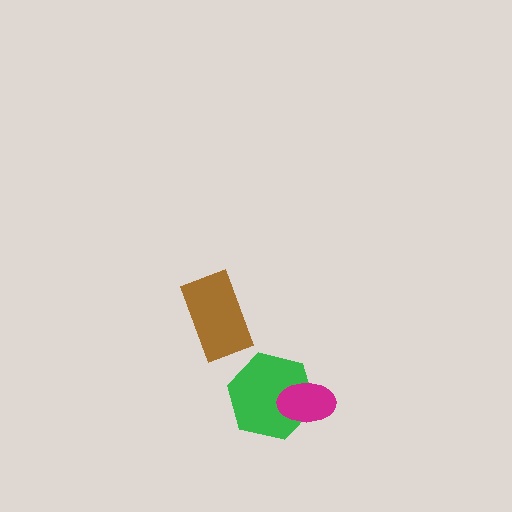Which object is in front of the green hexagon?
The magenta ellipse is in front of the green hexagon.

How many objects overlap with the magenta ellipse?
1 object overlaps with the magenta ellipse.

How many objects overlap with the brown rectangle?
0 objects overlap with the brown rectangle.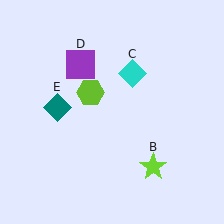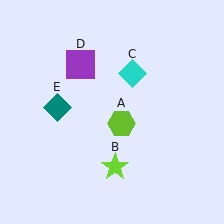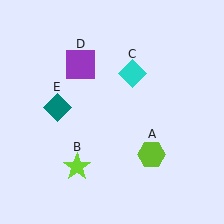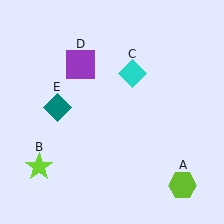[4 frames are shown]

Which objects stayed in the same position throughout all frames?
Cyan diamond (object C) and purple square (object D) and teal diamond (object E) remained stationary.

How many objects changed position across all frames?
2 objects changed position: lime hexagon (object A), lime star (object B).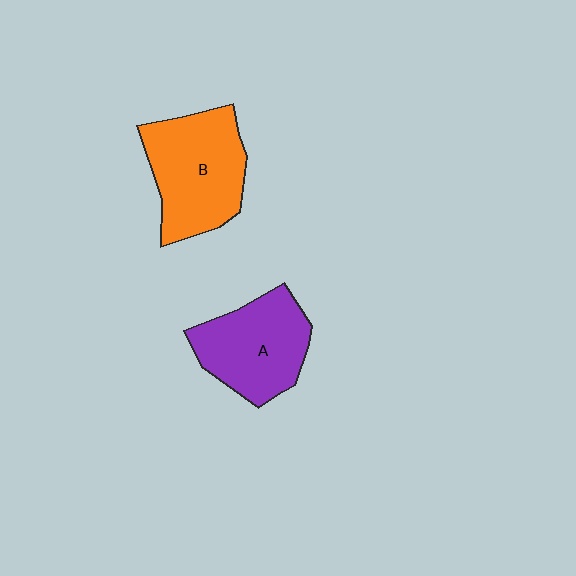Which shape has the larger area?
Shape B (orange).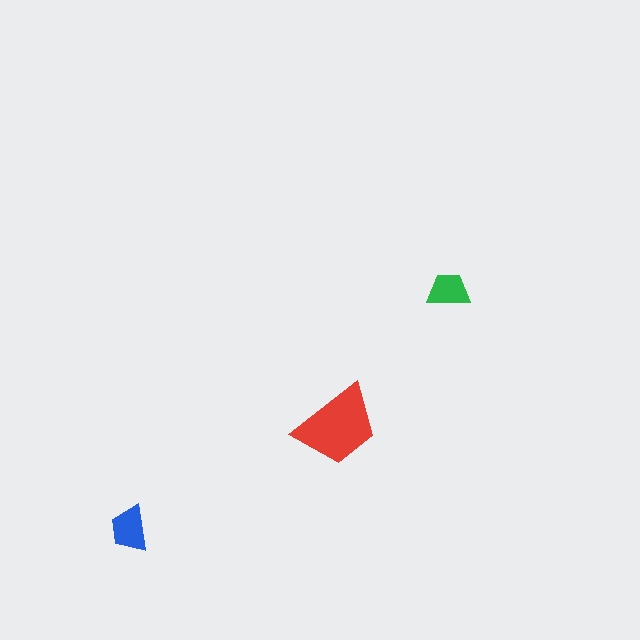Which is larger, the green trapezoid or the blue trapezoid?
The blue one.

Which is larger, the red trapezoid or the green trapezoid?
The red one.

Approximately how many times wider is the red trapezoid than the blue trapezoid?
About 2 times wider.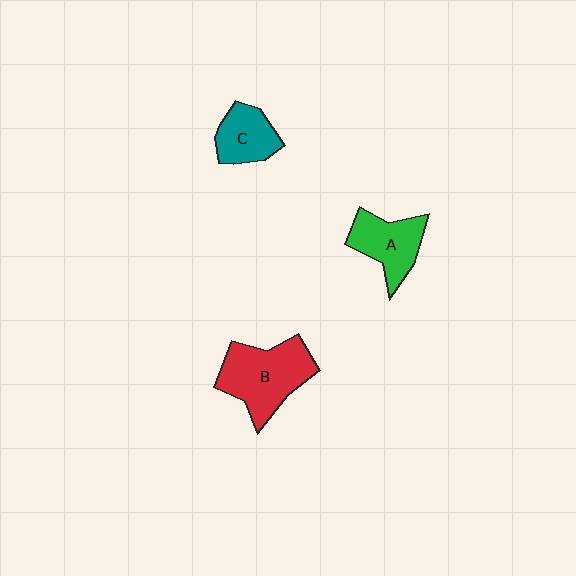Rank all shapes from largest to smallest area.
From largest to smallest: B (red), A (green), C (teal).